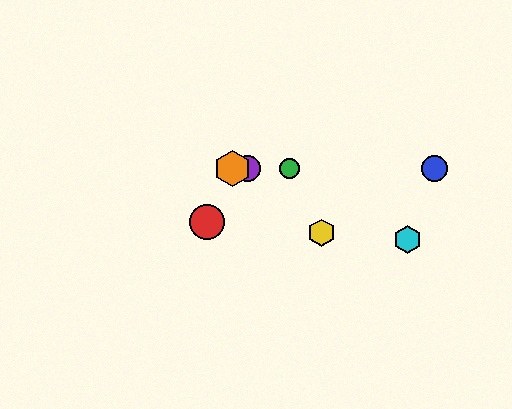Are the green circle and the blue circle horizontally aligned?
Yes, both are at y≈169.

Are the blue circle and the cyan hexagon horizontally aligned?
No, the blue circle is at y≈169 and the cyan hexagon is at y≈239.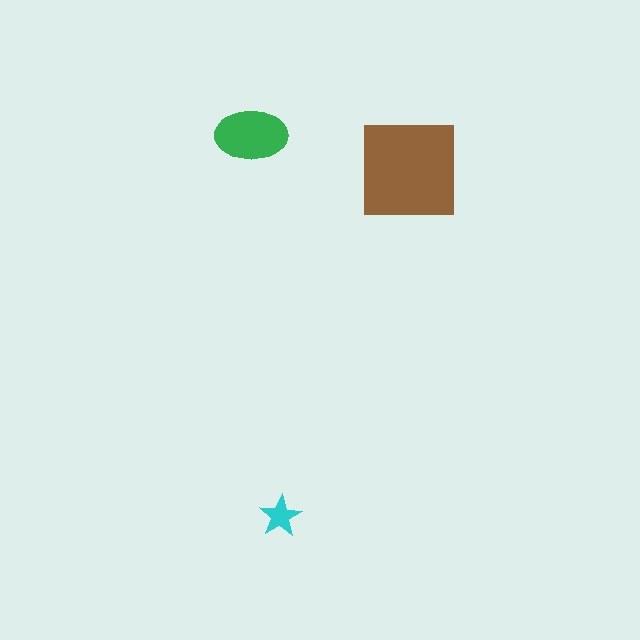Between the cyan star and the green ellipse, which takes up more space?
The green ellipse.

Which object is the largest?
The brown square.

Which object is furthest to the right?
The brown square is rightmost.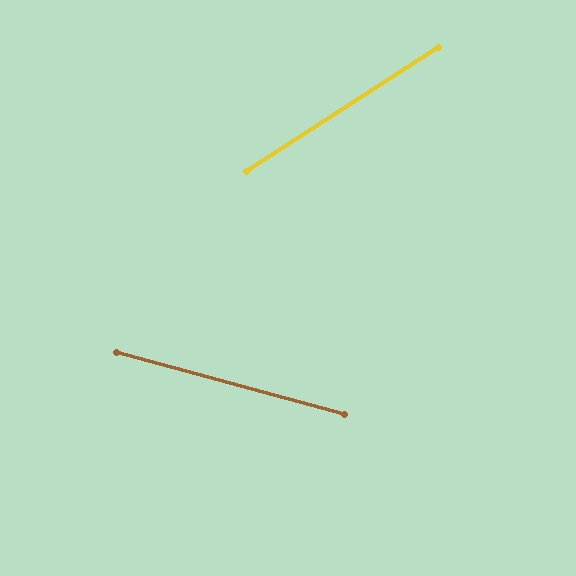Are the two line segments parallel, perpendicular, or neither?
Neither parallel nor perpendicular — they differ by about 48°.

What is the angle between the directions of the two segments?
Approximately 48 degrees.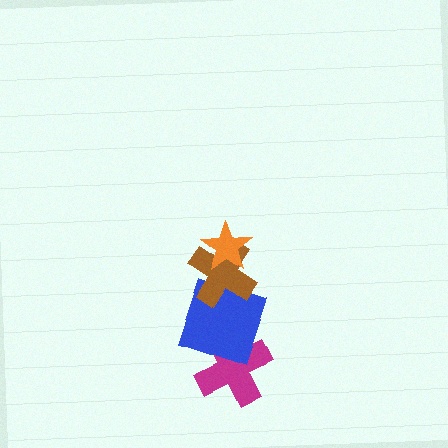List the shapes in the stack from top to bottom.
From top to bottom: the orange star, the brown cross, the blue square, the magenta cross.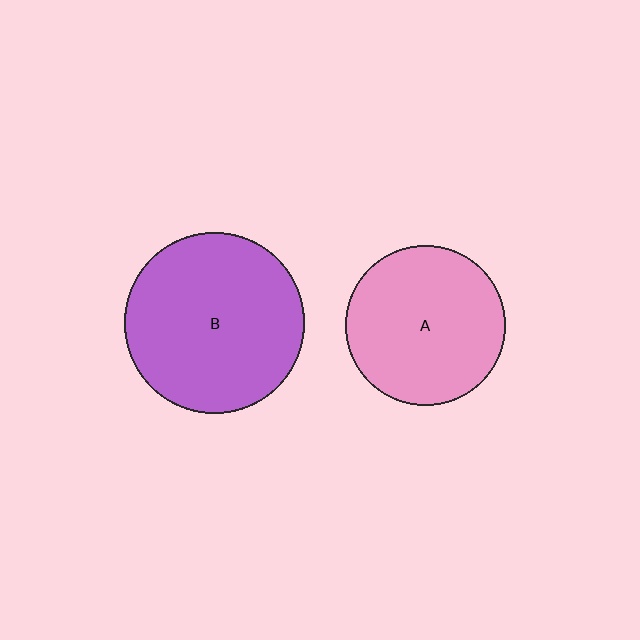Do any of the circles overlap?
No, none of the circles overlap.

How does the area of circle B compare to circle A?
Approximately 1.3 times.